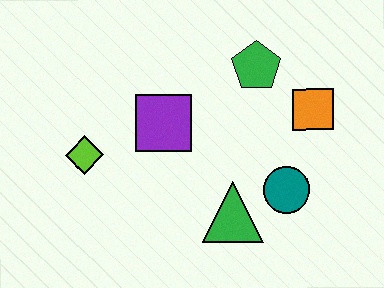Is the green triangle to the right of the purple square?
Yes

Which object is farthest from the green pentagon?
The lime diamond is farthest from the green pentagon.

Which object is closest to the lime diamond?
The purple square is closest to the lime diamond.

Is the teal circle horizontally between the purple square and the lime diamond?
No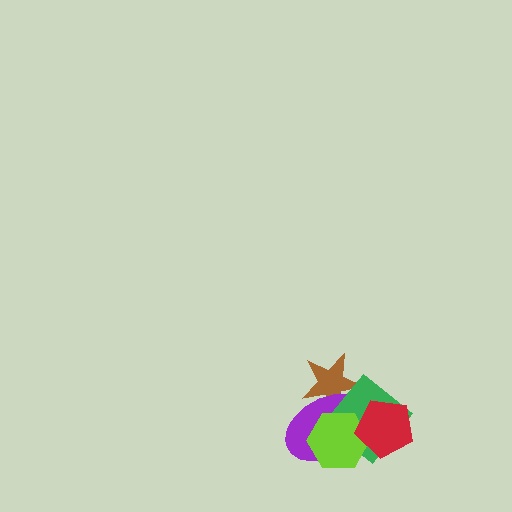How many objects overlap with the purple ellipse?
4 objects overlap with the purple ellipse.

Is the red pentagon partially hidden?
No, no other shape covers it.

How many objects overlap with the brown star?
2 objects overlap with the brown star.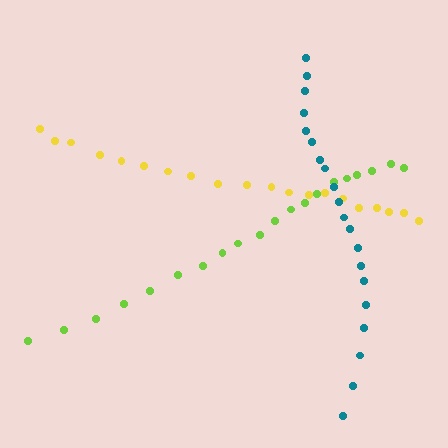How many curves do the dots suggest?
There are 3 distinct paths.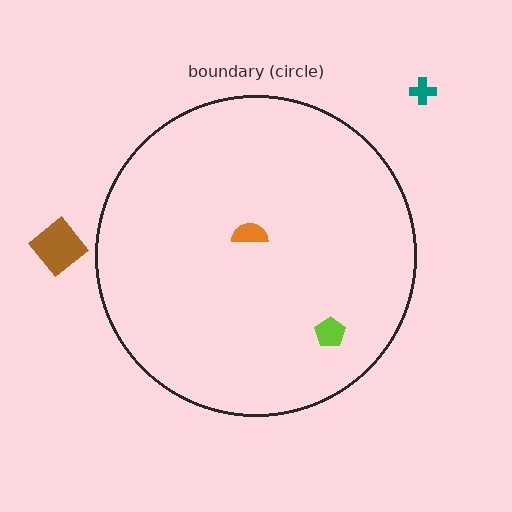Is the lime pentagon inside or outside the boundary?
Inside.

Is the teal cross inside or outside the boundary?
Outside.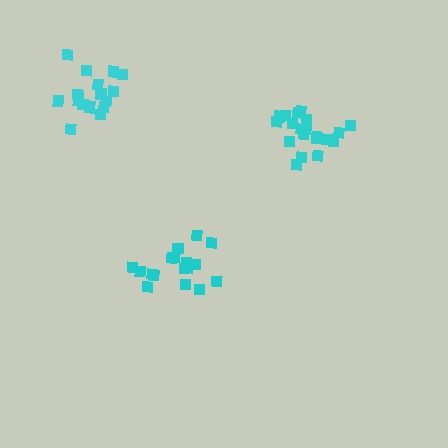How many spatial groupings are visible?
There are 3 spatial groupings.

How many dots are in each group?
Group 1: 17 dots, Group 2: 20 dots, Group 3: 20 dots (57 total).